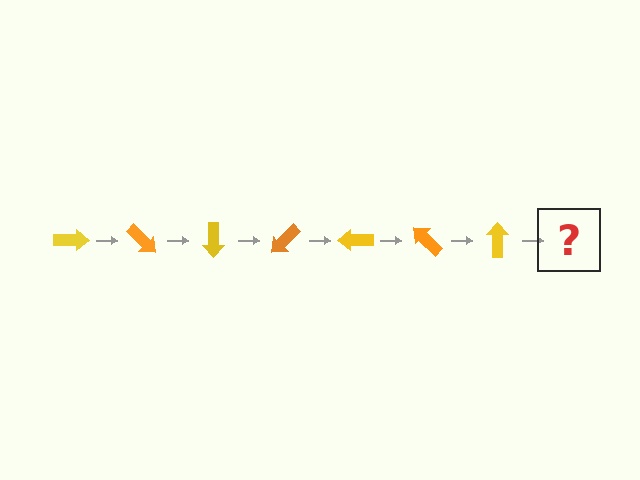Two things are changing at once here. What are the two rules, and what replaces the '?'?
The two rules are that it rotates 45 degrees each step and the color cycles through yellow and orange. The '?' should be an orange arrow, rotated 315 degrees from the start.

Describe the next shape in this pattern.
It should be an orange arrow, rotated 315 degrees from the start.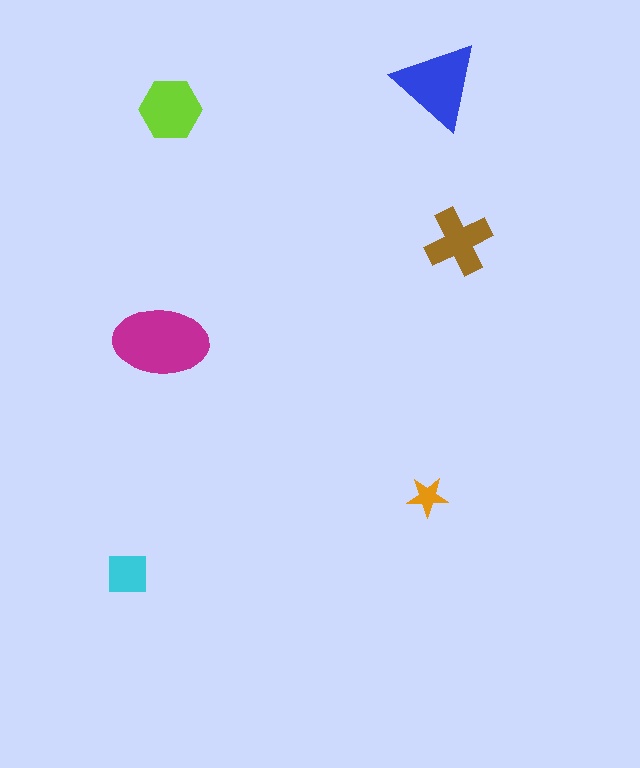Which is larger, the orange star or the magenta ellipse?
The magenta ellipse.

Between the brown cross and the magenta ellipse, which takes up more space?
The magenta ellipse.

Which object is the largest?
The magenta ellipse.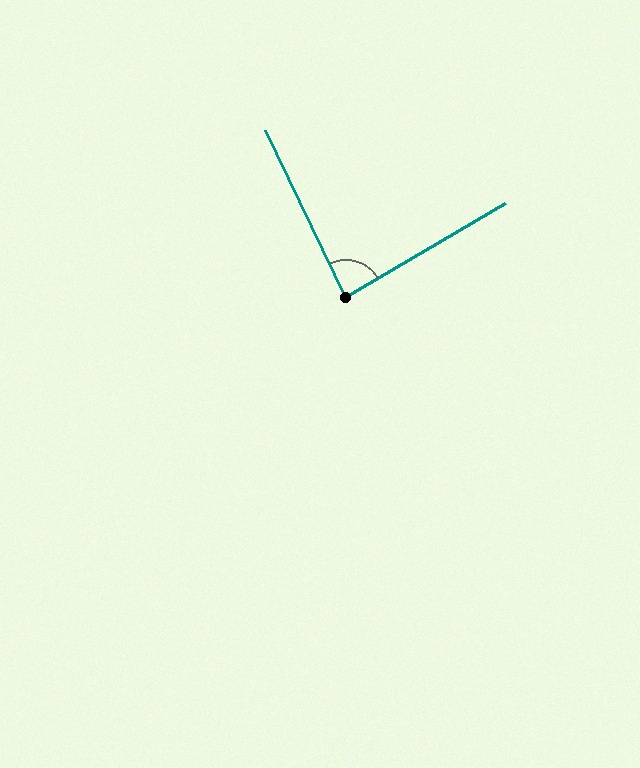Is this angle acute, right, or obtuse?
It is approximately a right angle.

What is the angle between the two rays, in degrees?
Approximately 85 degrees.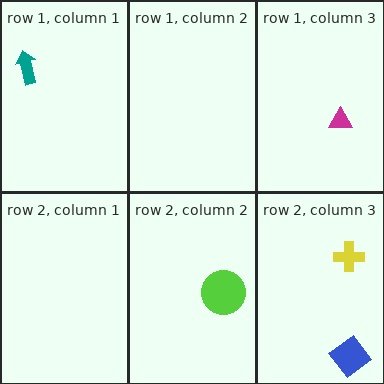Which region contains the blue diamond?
The row 2, column 3 region.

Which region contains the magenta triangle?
The row 1, column 3 region.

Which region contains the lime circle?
The row 2, column 2 region.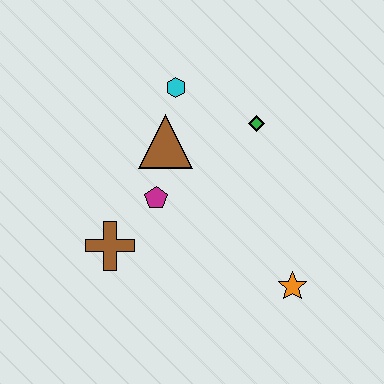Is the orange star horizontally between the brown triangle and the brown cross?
No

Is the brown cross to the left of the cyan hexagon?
Yes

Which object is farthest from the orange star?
The cyan hexagon is farthest from the orange star.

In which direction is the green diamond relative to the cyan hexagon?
The green diamond is to the right of the cyan hexagon.